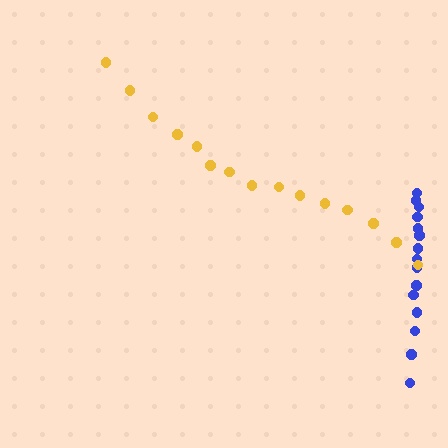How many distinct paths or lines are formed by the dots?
There are 2 distinct paths.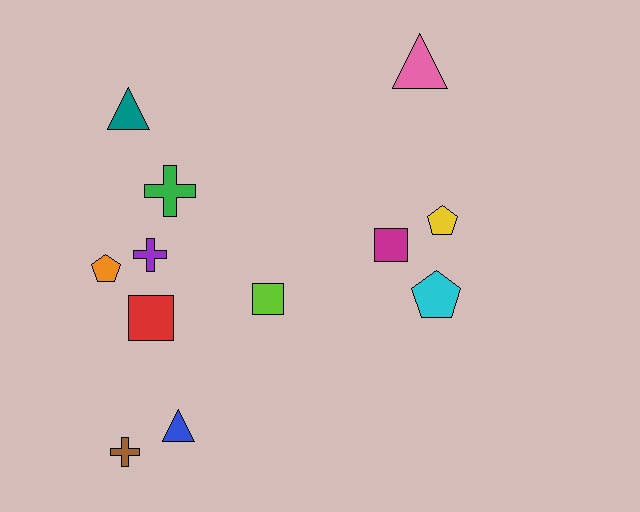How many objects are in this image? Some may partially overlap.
There are 12 objects.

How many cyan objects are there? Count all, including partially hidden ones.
There is 1 cyan object.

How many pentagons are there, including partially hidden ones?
There are 3 pentagons.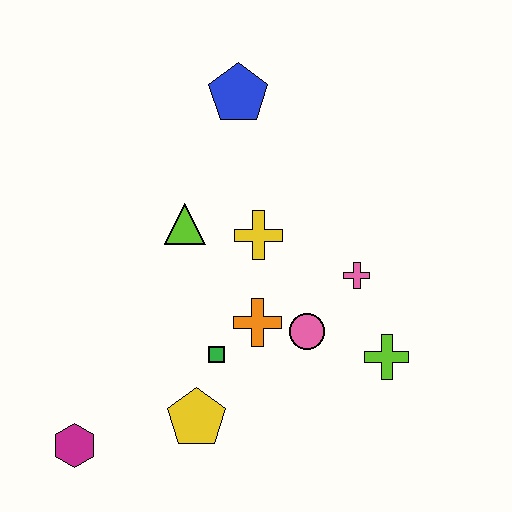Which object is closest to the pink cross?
The pink circle is closest to the pink cross.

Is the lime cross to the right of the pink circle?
Yes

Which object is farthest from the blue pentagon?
The magenta hexagon is farthest from the blue pentagon.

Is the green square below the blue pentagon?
Yes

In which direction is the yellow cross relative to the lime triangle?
The yellow cross is to the right of the lime triangle.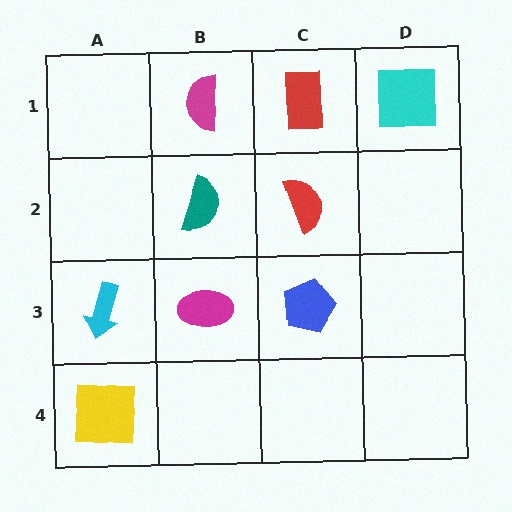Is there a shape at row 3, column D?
No, that cell is empty.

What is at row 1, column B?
A magenta semicircle.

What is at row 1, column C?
A red rectangle.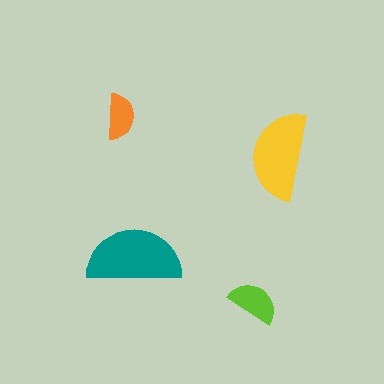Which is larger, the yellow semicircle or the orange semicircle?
The yellow one.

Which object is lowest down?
The lime semicircle is bottommost.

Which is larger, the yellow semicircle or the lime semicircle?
The yellow one.